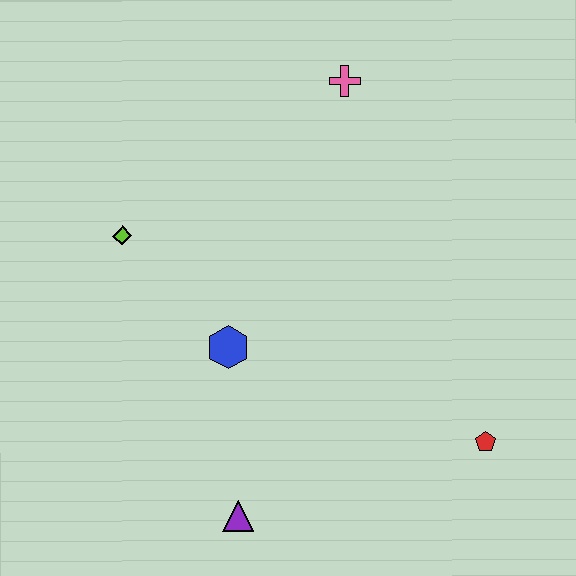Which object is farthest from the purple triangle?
The pink cross is farthest from the purple triangle.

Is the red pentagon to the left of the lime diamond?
No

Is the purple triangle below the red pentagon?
Yes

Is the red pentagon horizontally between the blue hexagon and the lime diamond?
No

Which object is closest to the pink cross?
The lime diamond is closest to the pink cross.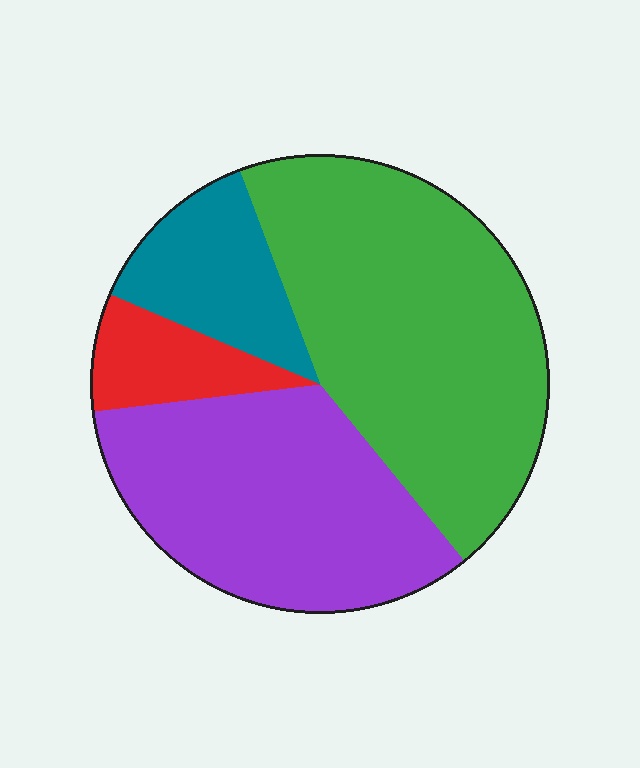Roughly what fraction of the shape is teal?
Teal takes up about one eighth (1/8) of the shape.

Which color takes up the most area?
Green, at roughly 45%.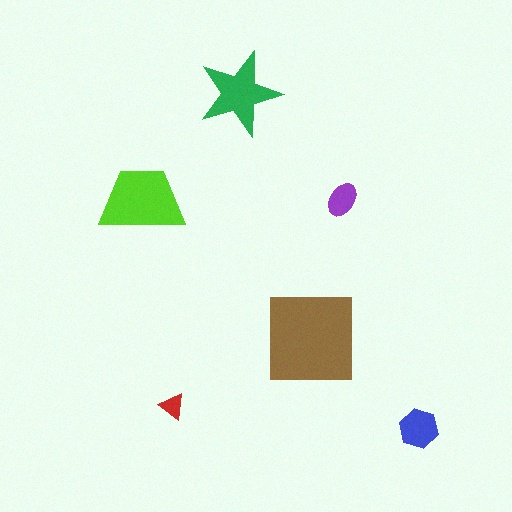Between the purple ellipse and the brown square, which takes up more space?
The brown square.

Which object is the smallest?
The red triangle.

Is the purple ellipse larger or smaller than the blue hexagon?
Smaller.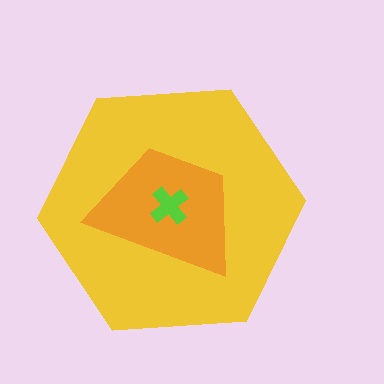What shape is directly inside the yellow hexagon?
The orange trapezoid.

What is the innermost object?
The lime cross.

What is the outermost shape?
The yellow hexagon.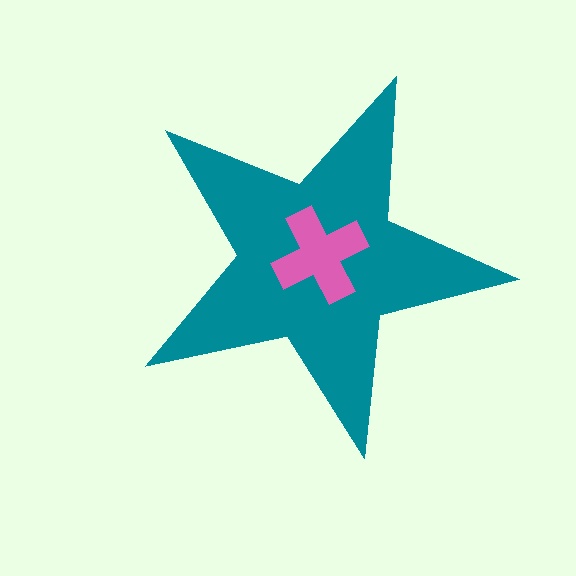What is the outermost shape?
The teal star.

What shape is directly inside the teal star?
The pink cross.